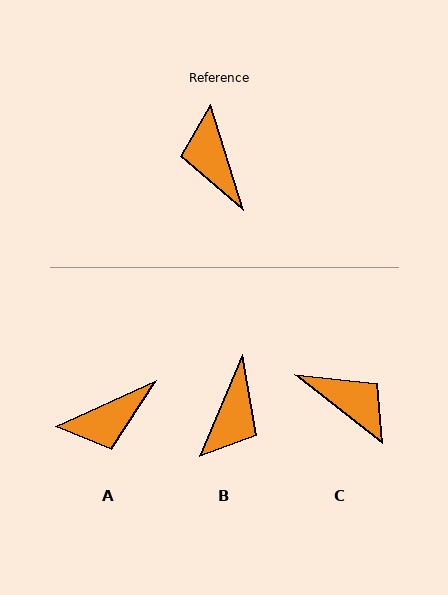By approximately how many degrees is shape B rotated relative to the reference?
Approximately 140 degrees counter-clockwise.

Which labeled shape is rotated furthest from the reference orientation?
C, about 145 degrees away.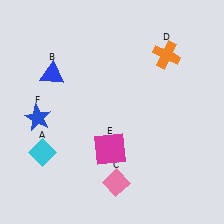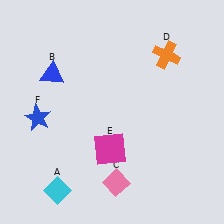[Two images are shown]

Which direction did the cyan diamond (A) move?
The cyan diamond (A) moved down.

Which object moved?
The cyan diamond (A) moved down.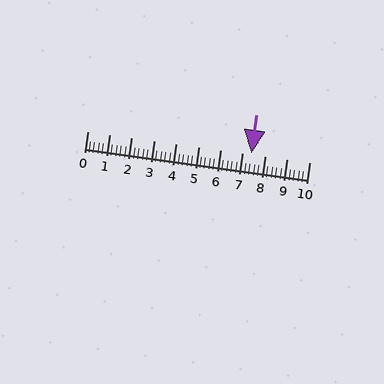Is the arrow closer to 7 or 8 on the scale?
The arrow is closer to 7.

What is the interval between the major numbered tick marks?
The major tick marks are spaced 1 units apart.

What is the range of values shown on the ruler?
The ruler shows values from 0 to 10.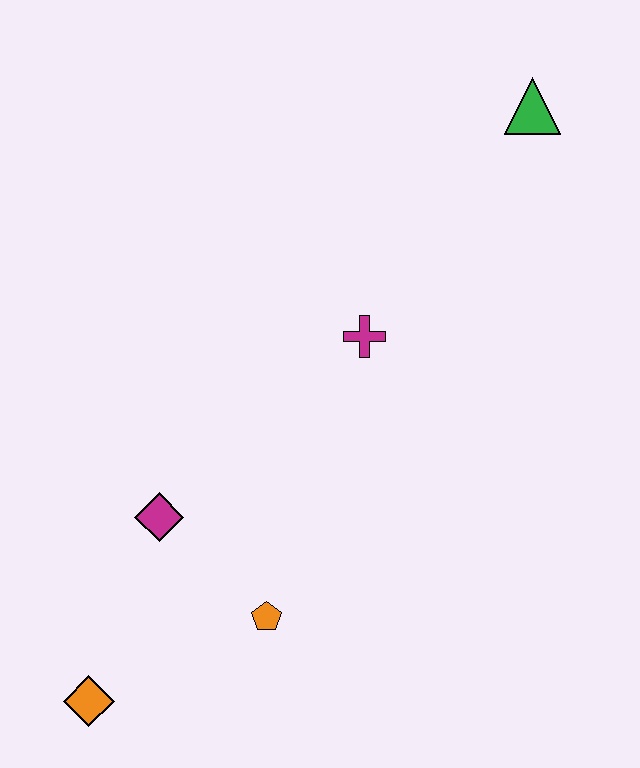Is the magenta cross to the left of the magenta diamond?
No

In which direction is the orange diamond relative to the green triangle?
The orange diamond is below the green triangle.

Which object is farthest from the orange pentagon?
The green triangle is farthest from the orange pentagon.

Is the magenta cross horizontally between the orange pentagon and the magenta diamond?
No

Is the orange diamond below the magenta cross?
Yes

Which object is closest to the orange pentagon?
The magenta diamond is closest to the orange pentagon.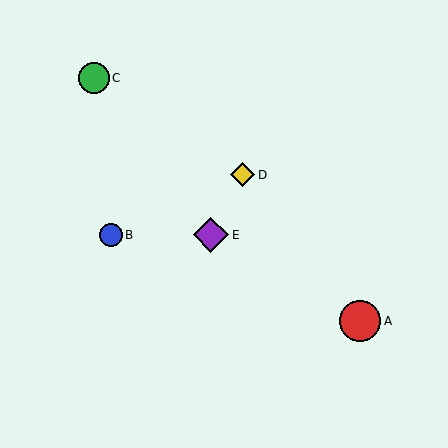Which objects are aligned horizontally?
Objects B, E are aligned horizontally.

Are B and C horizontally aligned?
No, B is at y≈235 and C is at y≈78.